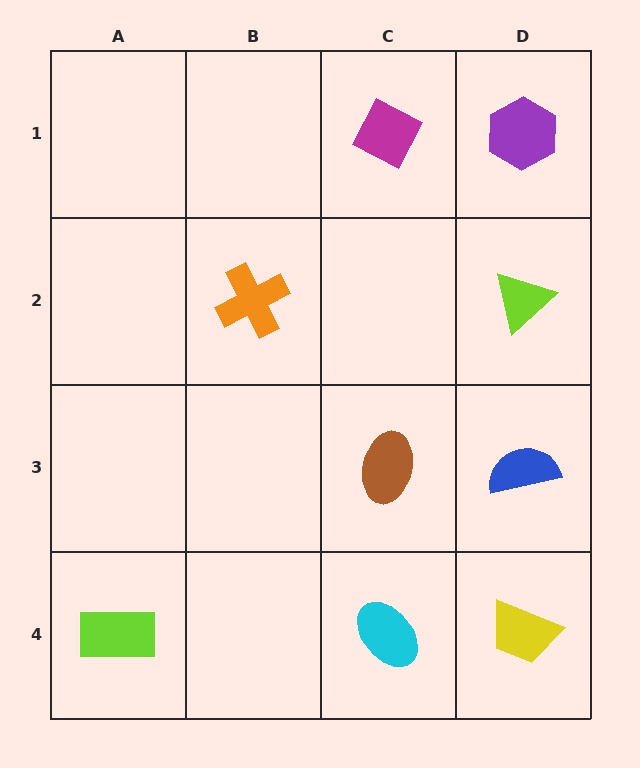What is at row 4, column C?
A cyan ellipse.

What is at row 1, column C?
A magenta diamond.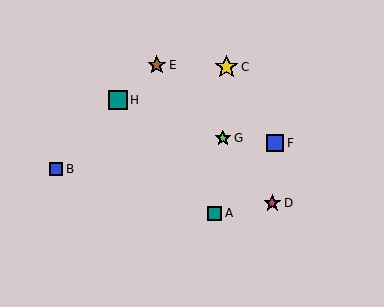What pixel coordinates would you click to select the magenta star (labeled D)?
Click at (272, 203) to select the magenta star D.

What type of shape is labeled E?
Shape E is a brown star.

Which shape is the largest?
The yellow star (labeled C) is the largest.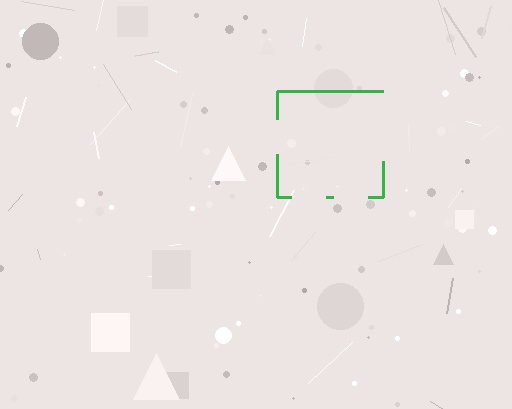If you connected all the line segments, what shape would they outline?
They would outline a square.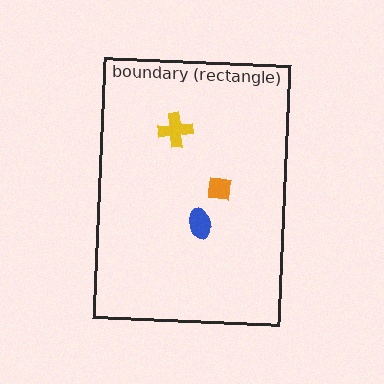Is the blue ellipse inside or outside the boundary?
Inside.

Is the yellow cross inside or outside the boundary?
Inside.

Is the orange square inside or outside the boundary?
Inside.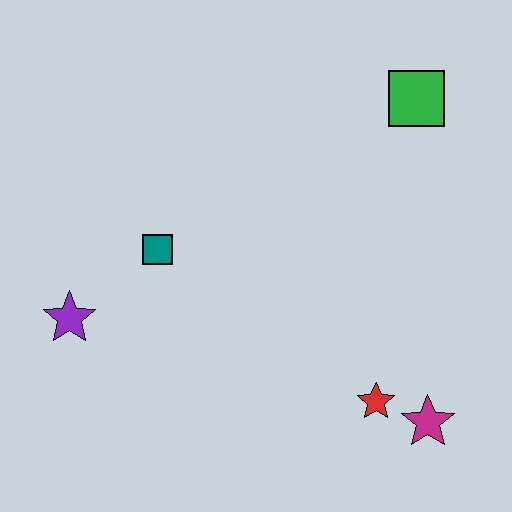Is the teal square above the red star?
Yes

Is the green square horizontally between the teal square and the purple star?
No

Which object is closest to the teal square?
The purple star is closest to the teal square.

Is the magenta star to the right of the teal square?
Yes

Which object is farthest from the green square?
The purple star is farthest from the green square.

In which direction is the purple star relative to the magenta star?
The purple star is to the left of the magenta star.